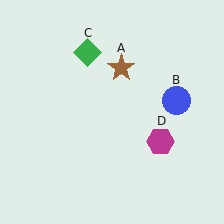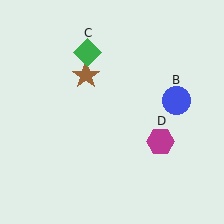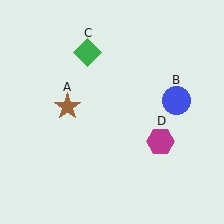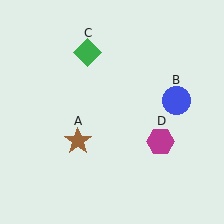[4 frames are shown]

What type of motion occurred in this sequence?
The brown star (object A) rotated counterclockwise around the center of the scene.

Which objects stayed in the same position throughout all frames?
Blue circle (object B) and green diamond (object C) and magenta hexagon (object D) remained stationary.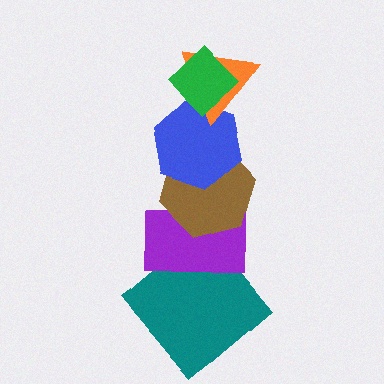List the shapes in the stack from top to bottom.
From top to bottom: the green diamond, the orange triangle, the blue hexagon, the brown hexagon, the purple rectangle, the teal diamond.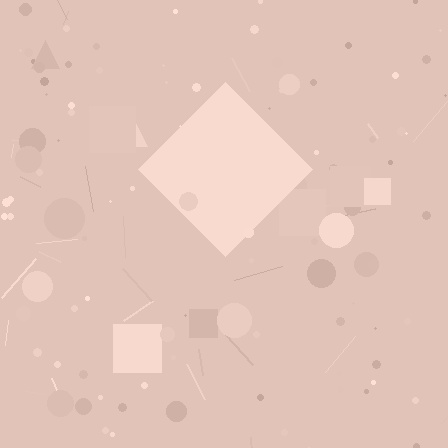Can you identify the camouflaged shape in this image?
The camouflaged shape is a diamond.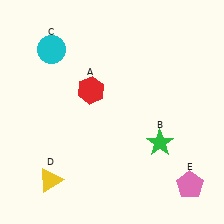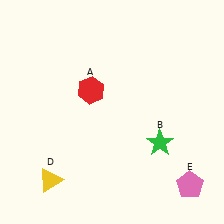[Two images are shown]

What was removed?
The cyan circle (C) was removed in Image 2.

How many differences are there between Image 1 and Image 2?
There is 1 difference between the two images.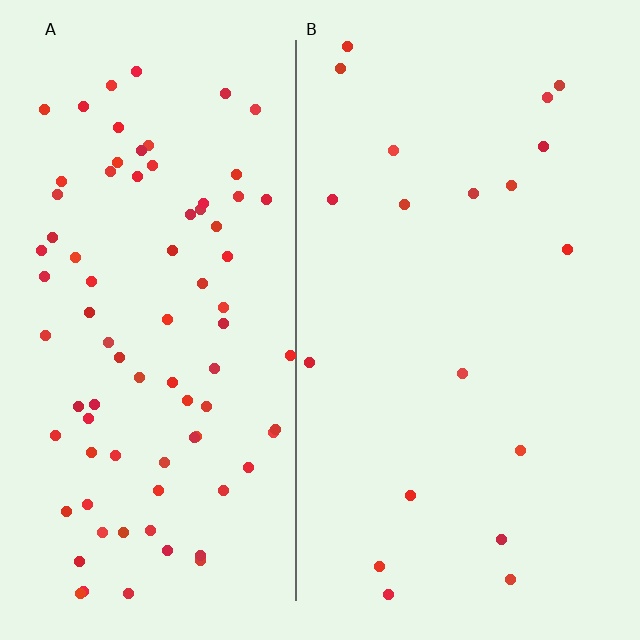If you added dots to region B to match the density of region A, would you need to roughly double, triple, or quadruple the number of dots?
Approximately quadruple.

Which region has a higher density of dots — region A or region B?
A (the left).